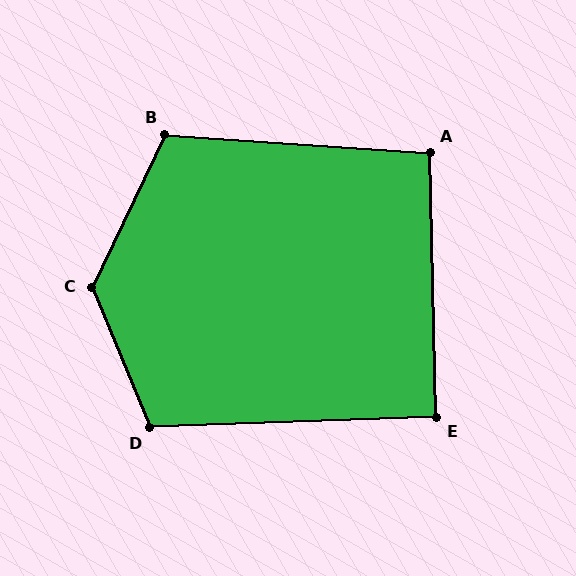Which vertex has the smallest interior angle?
E, at approximately 91 degrees.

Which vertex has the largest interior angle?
C, at approximately 132 degrees.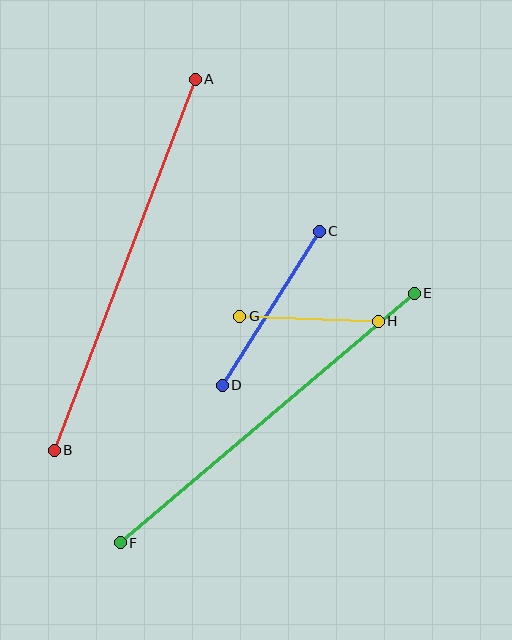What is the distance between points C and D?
The distance is approximately 182 pixels.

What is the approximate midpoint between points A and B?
The midpoint is at approximately (125, 265) pixels.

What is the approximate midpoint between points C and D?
The midpoint is at approximately (271, 308) pixels.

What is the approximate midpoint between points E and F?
The midpoint is at approximately (267, 418) pixels.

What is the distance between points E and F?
The distance is approximately 386 pixels.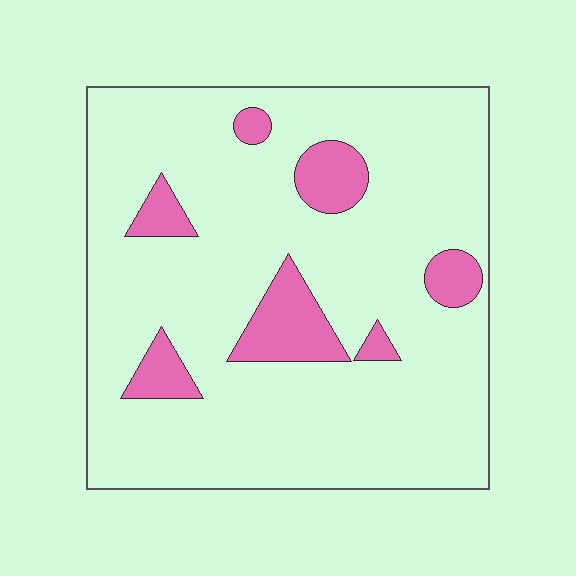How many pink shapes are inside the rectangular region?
7.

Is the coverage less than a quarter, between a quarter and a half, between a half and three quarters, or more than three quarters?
Less than a quarter.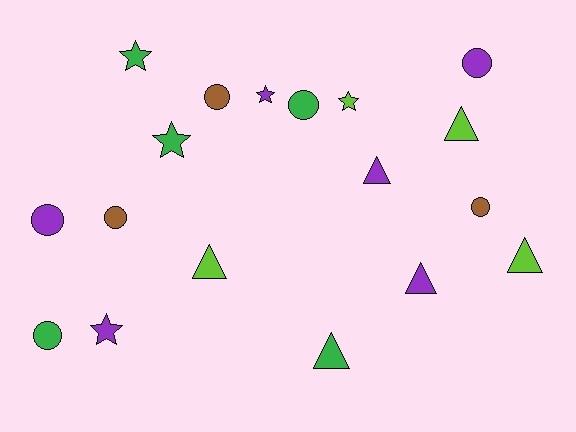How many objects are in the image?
There are 18 objects.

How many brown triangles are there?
There are no brown triangles.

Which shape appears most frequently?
Circle, with 7 objects.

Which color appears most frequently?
Purple, with 6 objects.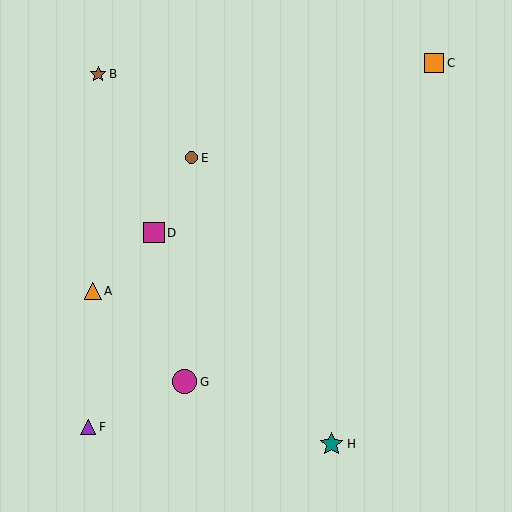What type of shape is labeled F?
Shape F is a purple triangle.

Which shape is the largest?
The magenta circle (labeled G) is the largest.